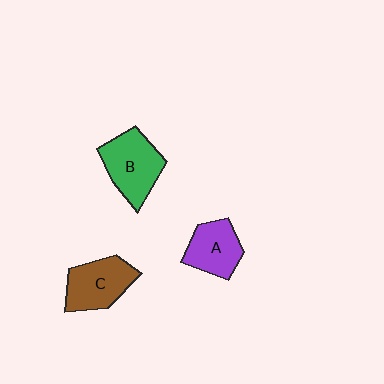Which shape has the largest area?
Shape B (green).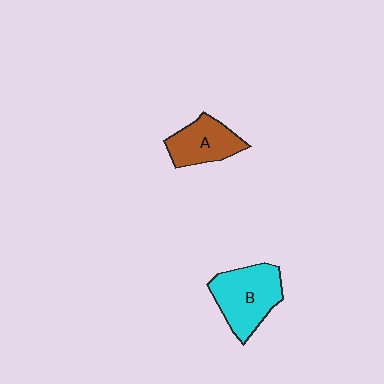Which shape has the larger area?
Shape B (cyan).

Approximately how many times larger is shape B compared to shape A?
Approximately 1.4 times.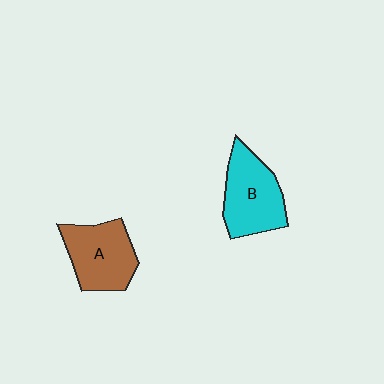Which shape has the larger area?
Shape B (cyan).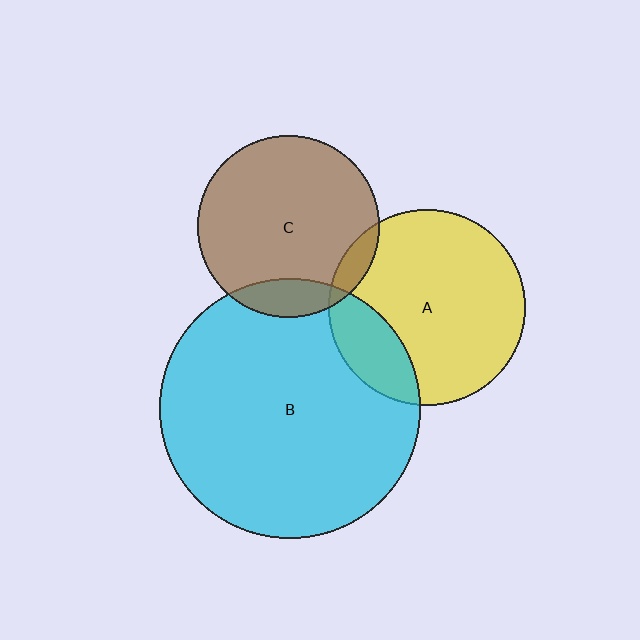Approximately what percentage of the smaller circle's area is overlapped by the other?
Approximately 15%.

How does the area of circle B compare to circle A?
Approximately 1.8 times.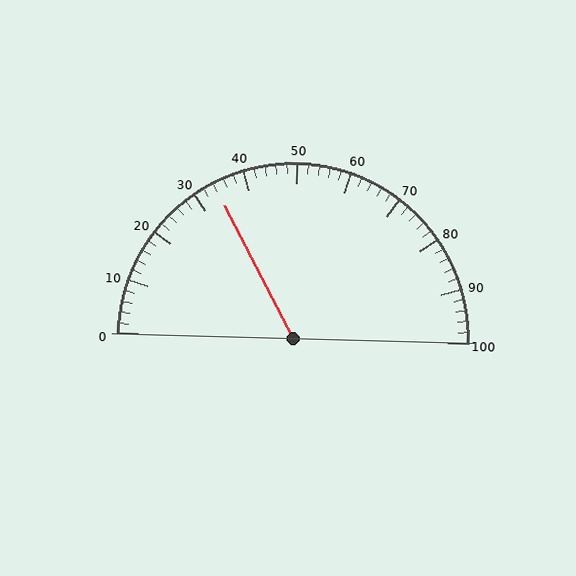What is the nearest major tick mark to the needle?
The nearest major tick mark is 30.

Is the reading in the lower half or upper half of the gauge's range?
The reading is in the lower half of the range (0 to 100).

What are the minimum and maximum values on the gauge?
The gauge ranges from 0 to 100.